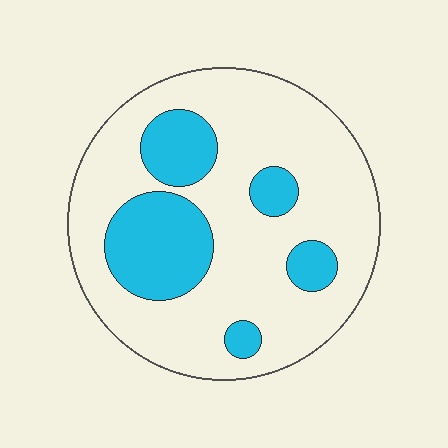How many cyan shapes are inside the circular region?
5.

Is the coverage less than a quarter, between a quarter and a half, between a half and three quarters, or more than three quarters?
Between a quarter and a half.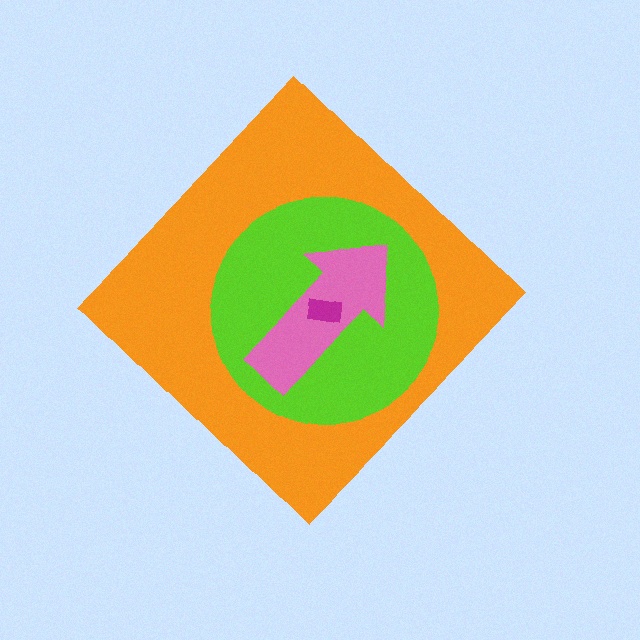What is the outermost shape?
The orange diamond.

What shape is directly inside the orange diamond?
The lime circle.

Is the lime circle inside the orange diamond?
Yes.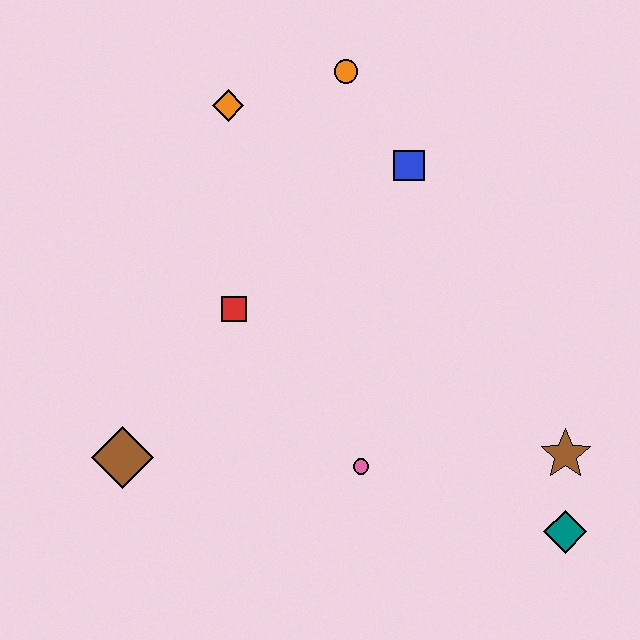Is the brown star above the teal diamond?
Yes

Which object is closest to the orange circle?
The blue square is closest to the orange circle.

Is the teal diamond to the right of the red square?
Yes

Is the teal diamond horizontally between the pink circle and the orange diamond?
No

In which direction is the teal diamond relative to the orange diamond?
The teal diamond is below the orange diamond.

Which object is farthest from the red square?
The teal diamond is farthest from the red square.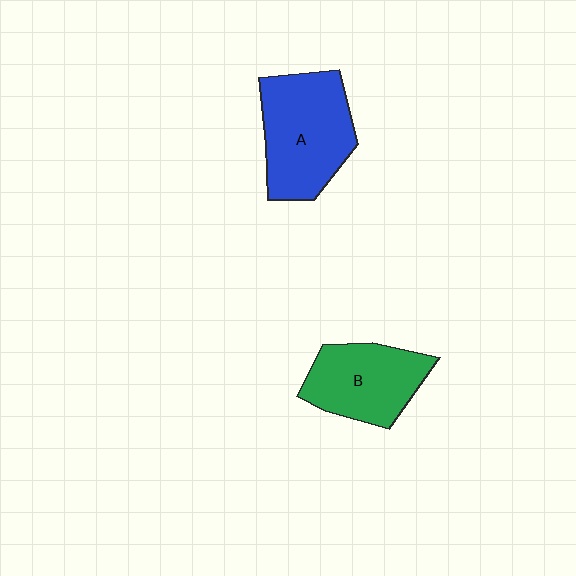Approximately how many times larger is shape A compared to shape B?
Approximately 1.2 times.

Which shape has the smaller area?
Shape B (green).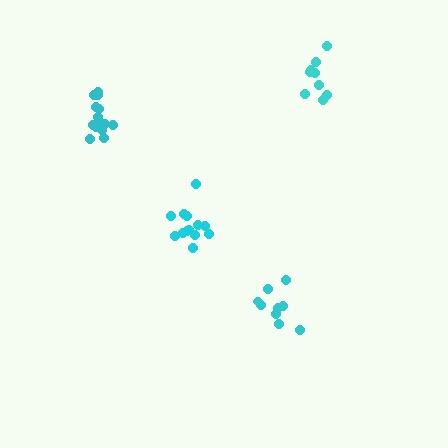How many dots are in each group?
Group 1: 9 dots, Group 2: 13 dots, Group 3: 9 dots, Group 4: 14 dots (45 total).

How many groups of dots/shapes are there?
There are 4 groups.